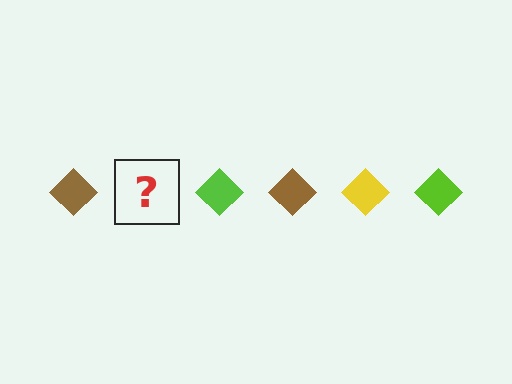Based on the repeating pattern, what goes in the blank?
The blank should be a yellow diamond.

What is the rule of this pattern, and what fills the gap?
The rule is that the pattern cycles through brown, yellow, lime diamonds. The gap should be filled with a yellow diamond.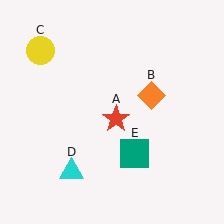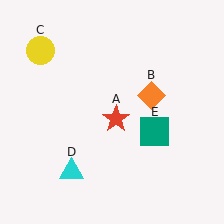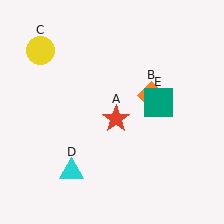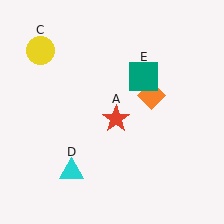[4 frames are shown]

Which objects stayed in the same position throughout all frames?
Red star (object A) and orange diamond (object B) and yellow circle (object C) and cyan triangle (object D) remained stationary.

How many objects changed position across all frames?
1 object changed position: teal square (object E).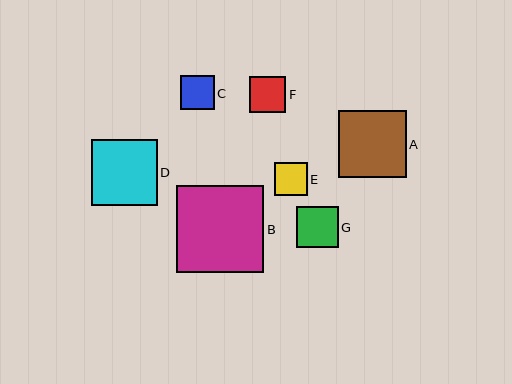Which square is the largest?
Square B is the largest with a size of approximately 87 pixels.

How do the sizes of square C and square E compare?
Square C and square E are approximately the same size.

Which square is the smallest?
Square E is the smallest with a size of approximately 33 pixels.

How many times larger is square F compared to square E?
Square F is approximately 1.1 times the size of square E.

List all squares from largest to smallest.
From largest to smallest: B, A, D, G, F, C, E.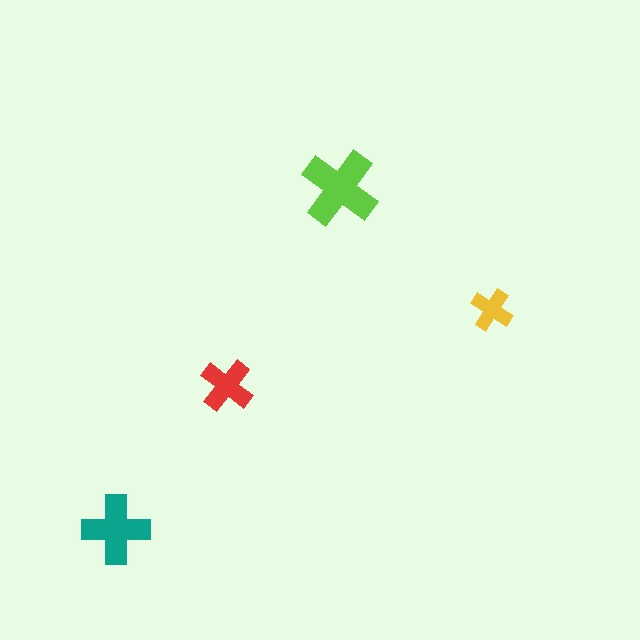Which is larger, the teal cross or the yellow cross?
The teal one.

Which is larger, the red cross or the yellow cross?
The red one.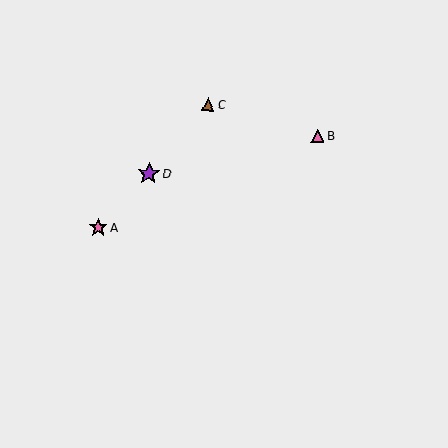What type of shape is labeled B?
Shape B is a pink triangle.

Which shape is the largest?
The purple star (labeled D) is the largest.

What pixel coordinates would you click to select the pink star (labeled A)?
Click at (98, 228) to select the pink star A.